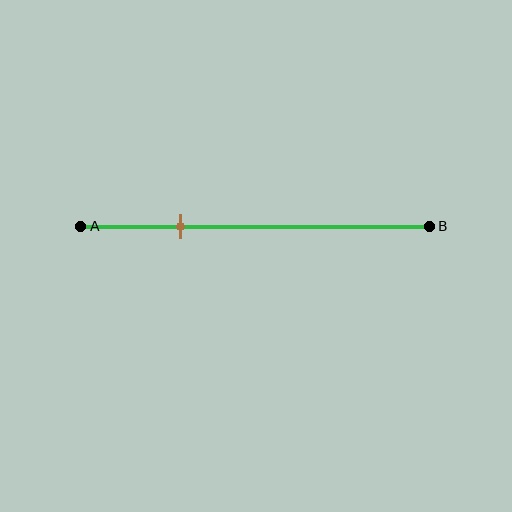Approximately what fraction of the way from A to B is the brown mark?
The brown mark is approximately 30% of the way from A to B.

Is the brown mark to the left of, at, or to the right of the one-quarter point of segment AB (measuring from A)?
The brown mark is to the right of the one-quarter point of segment AB.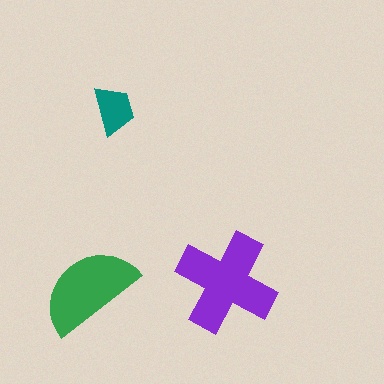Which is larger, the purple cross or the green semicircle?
The purple cross.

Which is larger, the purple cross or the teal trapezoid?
The purple cross.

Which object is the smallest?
The teal trapezoid.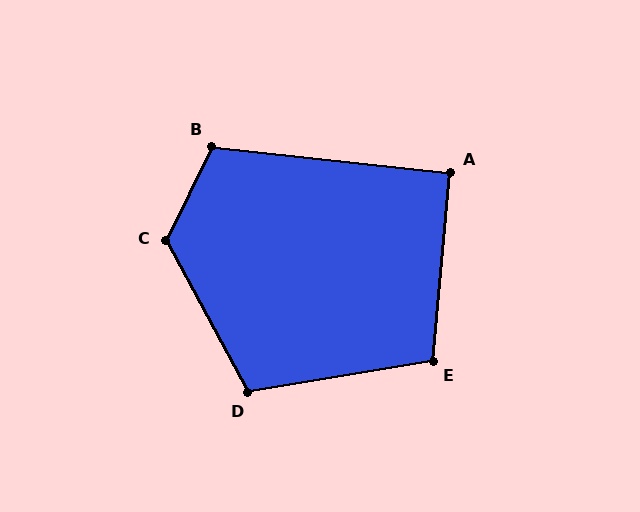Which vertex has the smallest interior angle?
A, at approximately 91 degrees.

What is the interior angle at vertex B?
Approximately 109 degrees (obtuse).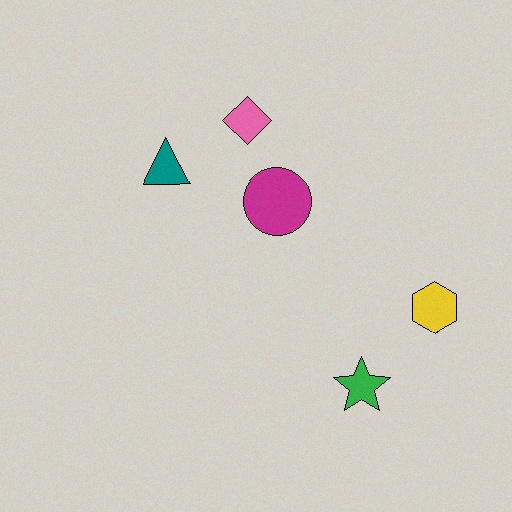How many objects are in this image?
There are 5 objects.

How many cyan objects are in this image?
There are no cyan objects.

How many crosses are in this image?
There are no crosses.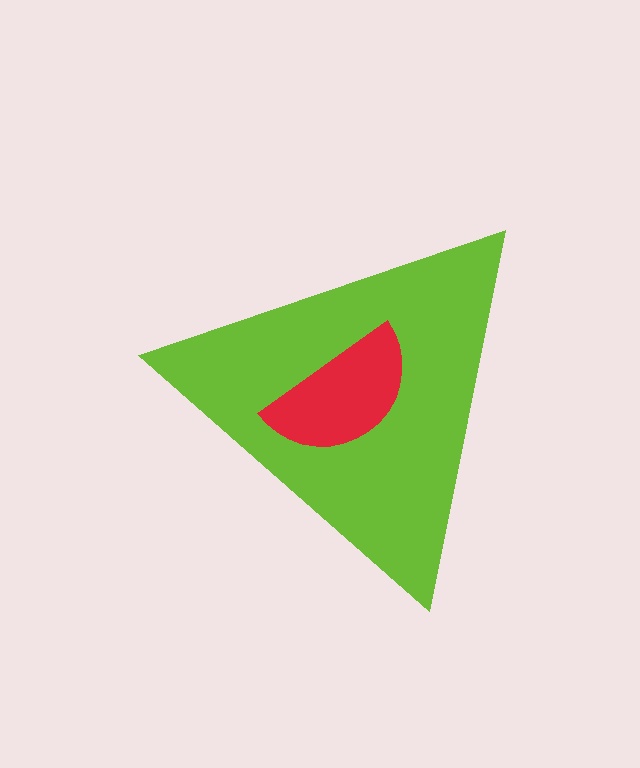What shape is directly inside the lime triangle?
The red semicircle.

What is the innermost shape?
The red semicircle.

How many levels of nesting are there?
2.